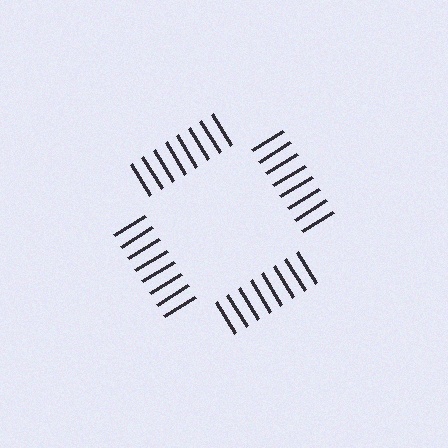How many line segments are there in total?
32 — 8 along each of the 4 edges.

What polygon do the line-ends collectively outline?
An illusory square — the line segments terminate on its edges but no continuous stroke is drawn.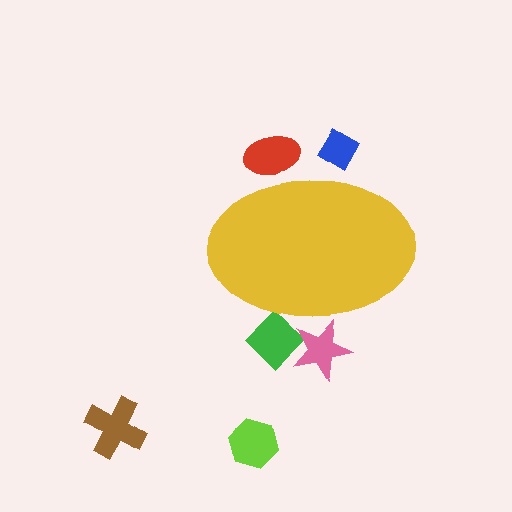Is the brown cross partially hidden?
No, the brown cross is fully visible.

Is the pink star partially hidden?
Yes, the pink star is partially hidden behind the yellow ellipse.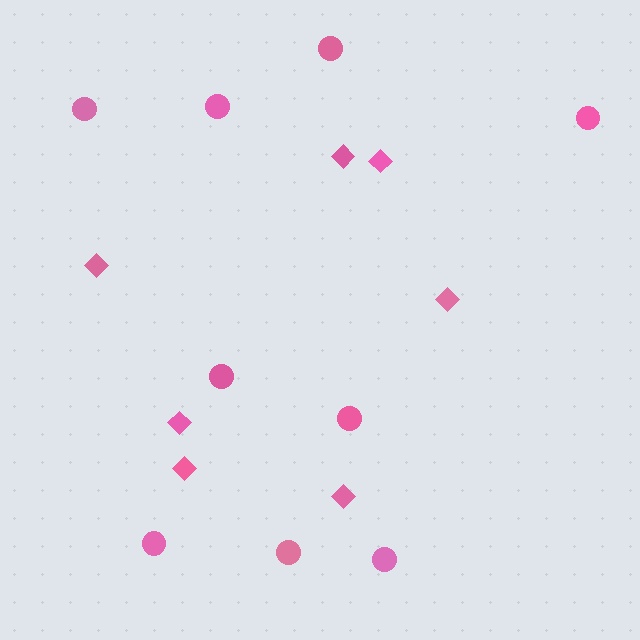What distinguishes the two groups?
There are 2 groups: one group of diamonds (7) and one group of circles (9).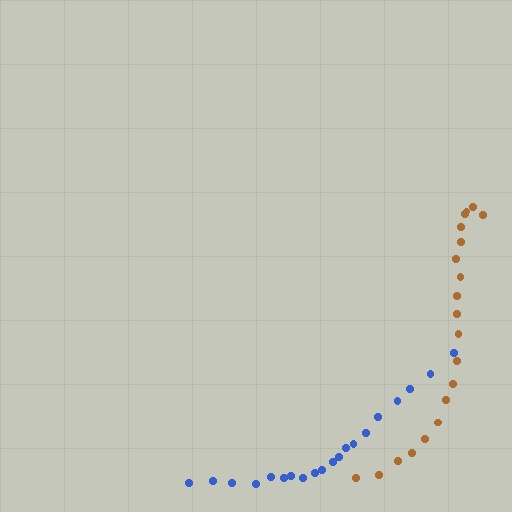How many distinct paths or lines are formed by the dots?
There are 2 distinct paths.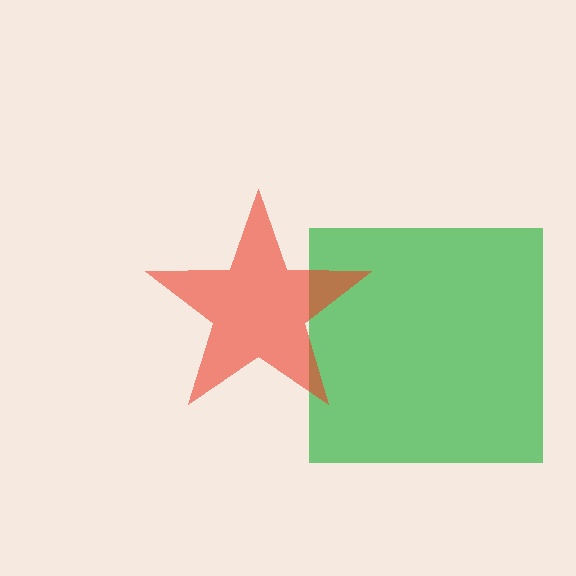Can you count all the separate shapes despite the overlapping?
Yes, there are 2 separate shapes.